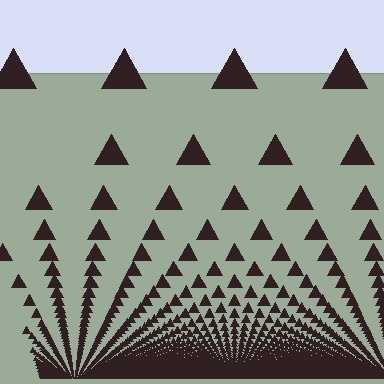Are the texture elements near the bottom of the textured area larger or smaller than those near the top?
Smaller. The gradient is inverted — elements near the bottom are smaller and denser.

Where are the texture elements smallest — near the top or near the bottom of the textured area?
Near the bottom.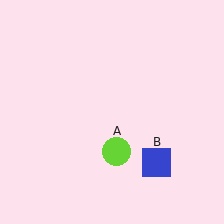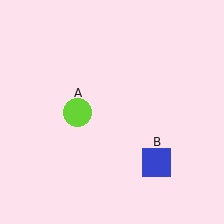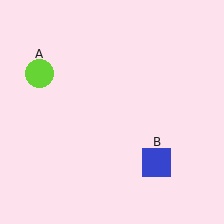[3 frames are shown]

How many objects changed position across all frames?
1 object changed position: lime circle (object A).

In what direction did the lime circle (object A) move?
The lime circle (object A) moved up and to the left.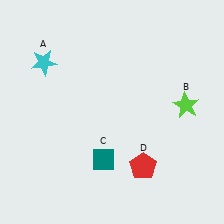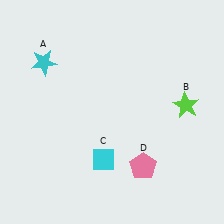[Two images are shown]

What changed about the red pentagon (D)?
In Image 1, D is red. In Image 2, it changed to pink.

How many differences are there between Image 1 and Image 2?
There are 2 differences between the two images.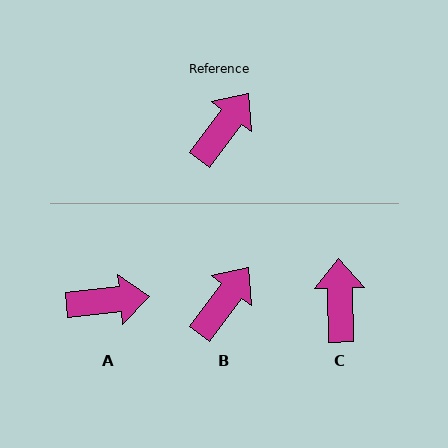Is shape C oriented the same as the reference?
No, it is off by about 38 degrees.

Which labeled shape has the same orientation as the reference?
B.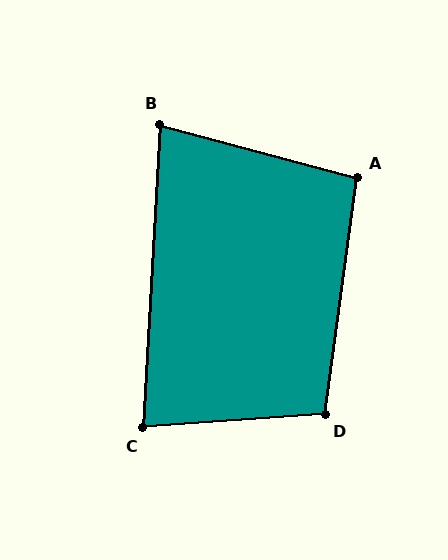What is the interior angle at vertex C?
Approximately 83 degrees (acute).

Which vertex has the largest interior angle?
D, at approximately 102 degrees.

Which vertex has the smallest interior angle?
B, at approximately 78 degrees.